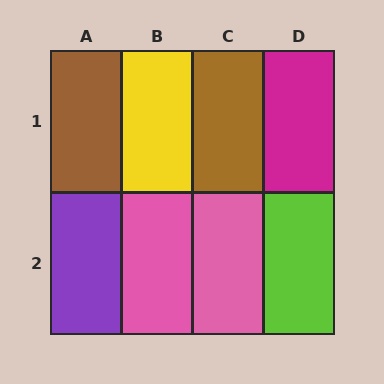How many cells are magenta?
1 cell is magenta.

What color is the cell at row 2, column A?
Purple.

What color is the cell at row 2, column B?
Pink.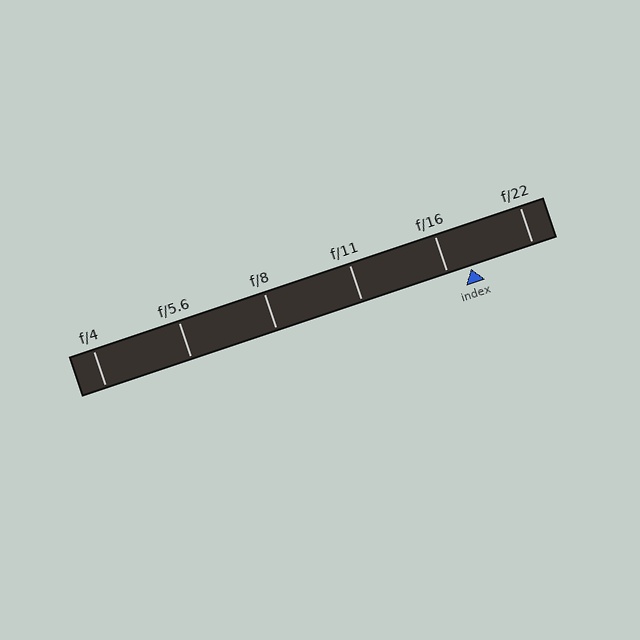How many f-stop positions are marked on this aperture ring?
There are 6 f-stop positions marked.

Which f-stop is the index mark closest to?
The index mark is closest to f/16.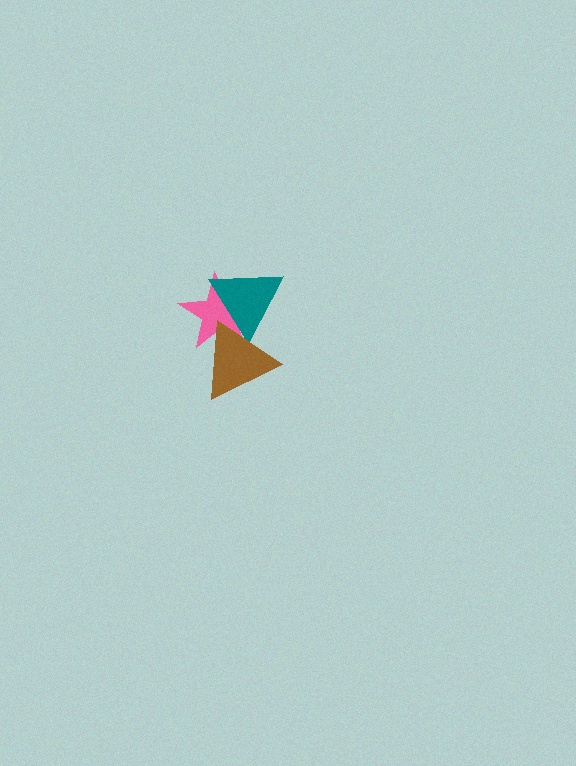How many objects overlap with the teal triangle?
2 objects overlap with the teal triangle.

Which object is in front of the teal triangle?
The brown triangle is in front of the teal triangle.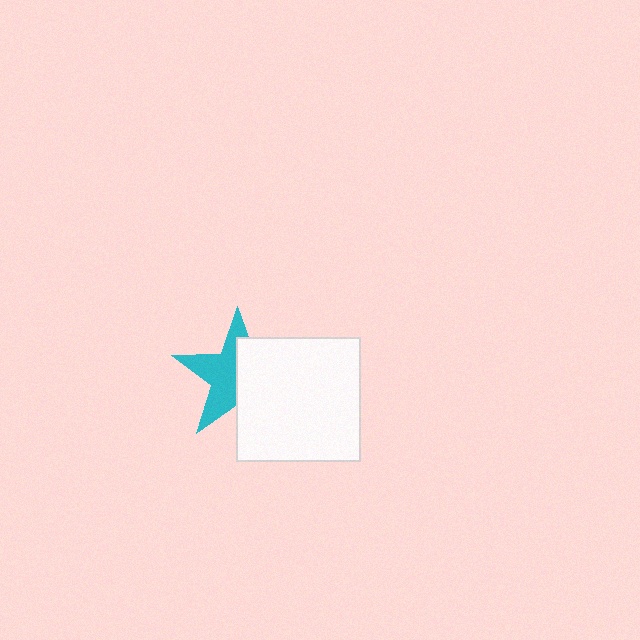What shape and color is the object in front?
The object in front is a white square.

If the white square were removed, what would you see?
You would see the complete cyan star.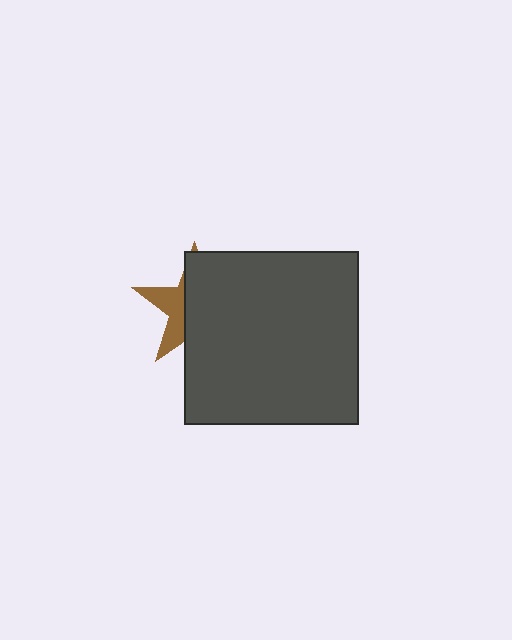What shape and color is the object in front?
The object in front is a dark gray square.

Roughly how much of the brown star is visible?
A small part of it is visible (roughly 34%).